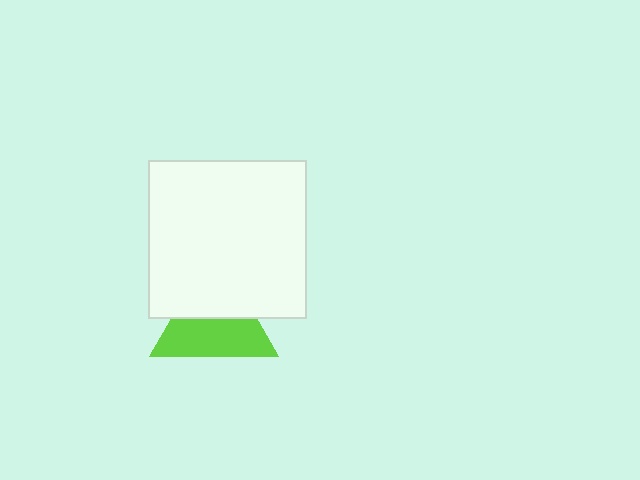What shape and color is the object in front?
The object in front is a white square.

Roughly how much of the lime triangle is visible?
About half of it is visible (roughly 56%).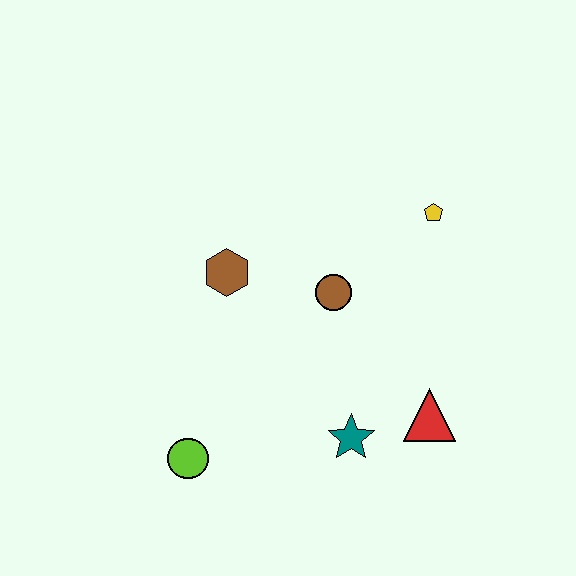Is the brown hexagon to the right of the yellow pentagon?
No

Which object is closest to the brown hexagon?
The brown circle is closest to the brown hexagon.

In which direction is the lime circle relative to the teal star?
The lime circle is to the left of the teal star.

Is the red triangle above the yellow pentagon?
No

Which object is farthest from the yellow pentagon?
The lime circle is farthest from the yellow pentagon.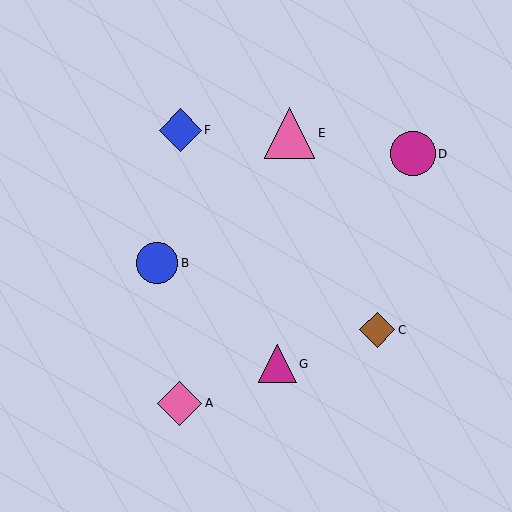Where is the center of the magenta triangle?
The center of the magenta triangle is at (277, 364).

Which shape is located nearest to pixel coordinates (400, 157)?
The magenta circle (labeled D) at (413, 154) is nearest to that location.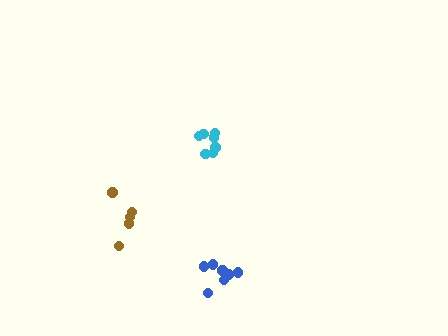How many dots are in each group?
Group 1: 7 dots, Group 2: 7 dots, Group 3: 5 dots (19 total).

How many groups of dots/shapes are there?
There are 3 groups.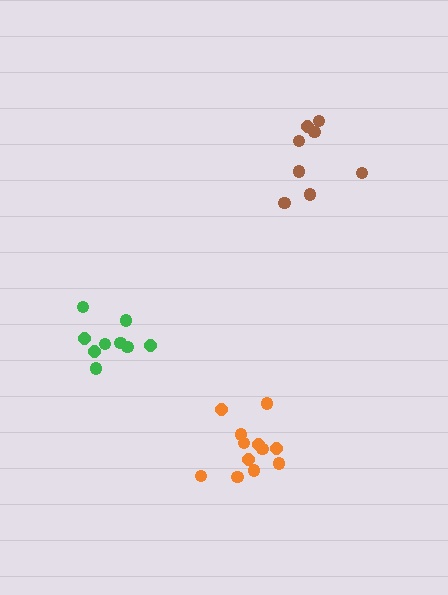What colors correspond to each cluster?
The clusters are colored: orange, green, brown.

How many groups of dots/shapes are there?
There are 3 groups.